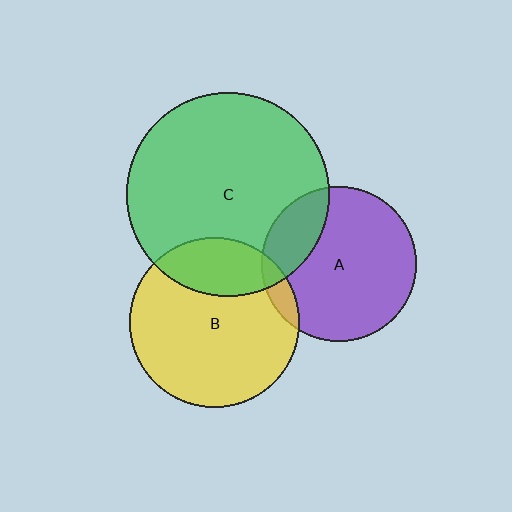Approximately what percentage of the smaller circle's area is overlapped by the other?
Approximately 10%.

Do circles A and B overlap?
Yes.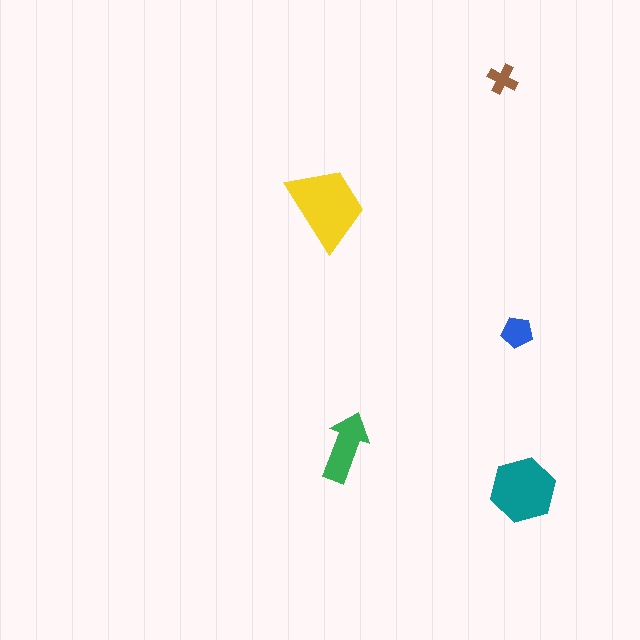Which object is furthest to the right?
The teal hexagon is rightmost.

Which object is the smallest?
The brown cross.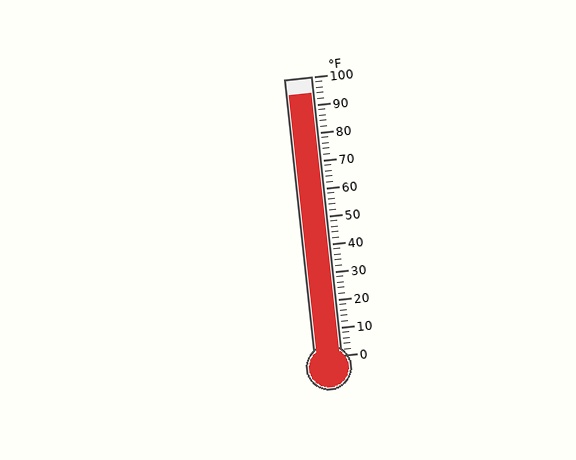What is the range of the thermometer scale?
The thermometer scale ranges from 0°F to 100°F.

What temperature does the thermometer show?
The thermometer shows approximately 94°F.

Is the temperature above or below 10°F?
The temperature is above 10°F.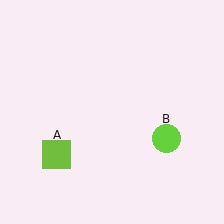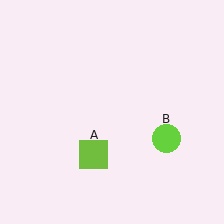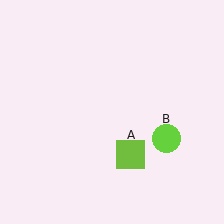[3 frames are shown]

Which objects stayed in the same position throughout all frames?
Lime circle (object B) remained stationary.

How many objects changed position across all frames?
1 object changed position: lime square (object A).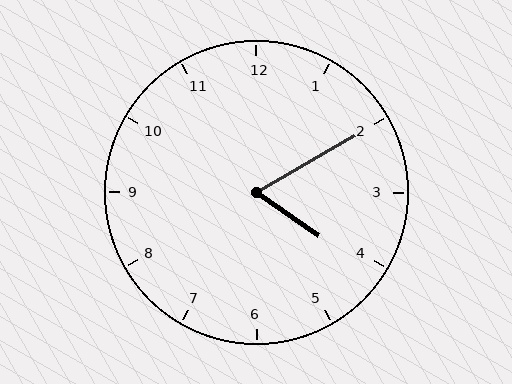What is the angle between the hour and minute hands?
Approximately 65 degrees.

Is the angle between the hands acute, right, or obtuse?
It is acute.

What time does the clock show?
4:10.